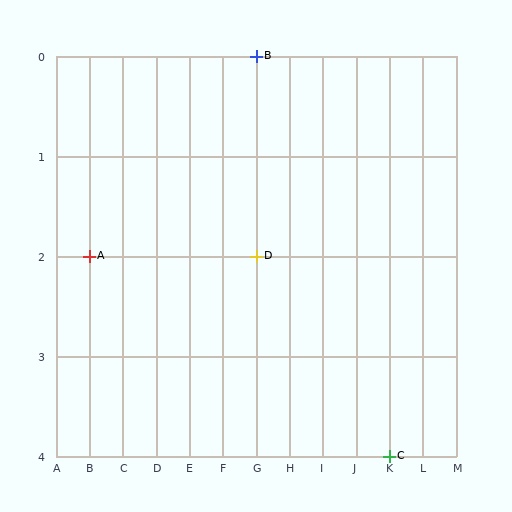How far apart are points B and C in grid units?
Points B and C are 4 columns and 4 rows apart (about 5.7 grid units diagonally).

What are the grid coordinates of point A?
Point A is at grid coordinates (B, 2).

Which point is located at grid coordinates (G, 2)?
Point D is at (G, 2).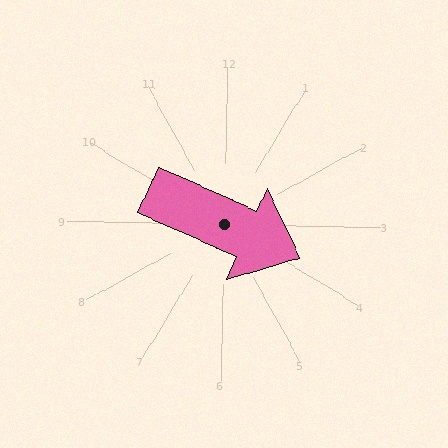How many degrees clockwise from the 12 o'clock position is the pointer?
Approximately 113 degrees.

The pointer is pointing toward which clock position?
Roughly 4 o'clock.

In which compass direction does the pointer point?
Southeast.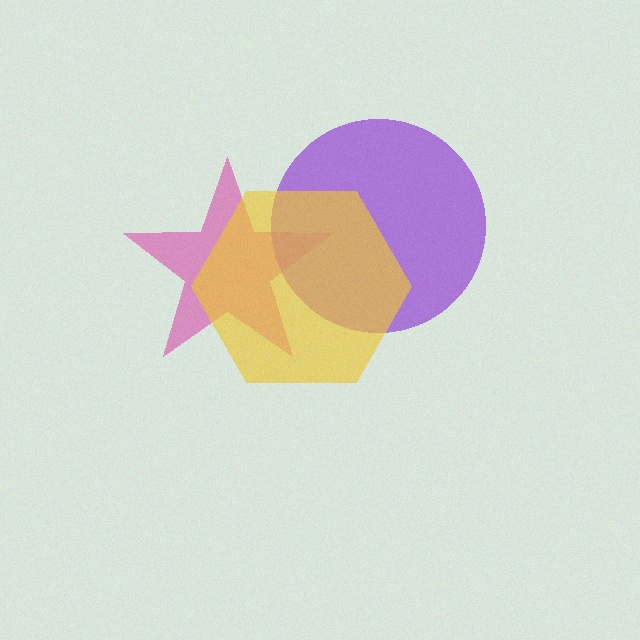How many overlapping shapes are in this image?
There are 3 overlapping shapes in the image.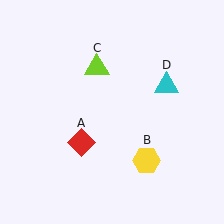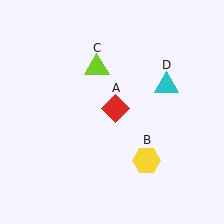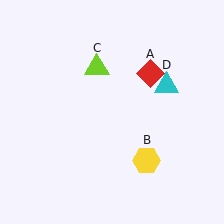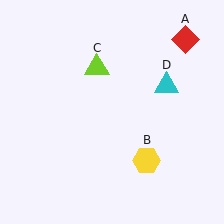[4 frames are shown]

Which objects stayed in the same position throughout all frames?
Yellow hexagon (object B) and lime triangle (object C) and cyan triangle (object D) remained stationary.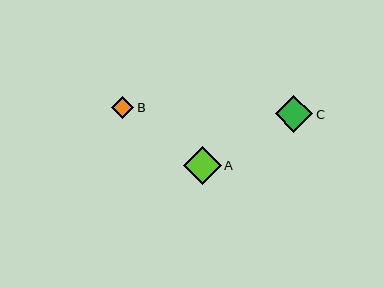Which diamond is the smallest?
Diamond B is the smallest with a size of approximately 22 pixels.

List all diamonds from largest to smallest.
From largest to smallest: A, C, B.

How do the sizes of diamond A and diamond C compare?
Diamond A and diamond C are approximately the same size.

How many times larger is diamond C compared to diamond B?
Diamond C is approximately 1.7 times the size of diamond B.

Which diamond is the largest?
Diamond A is the largest with a size of approximately 37 pixels.